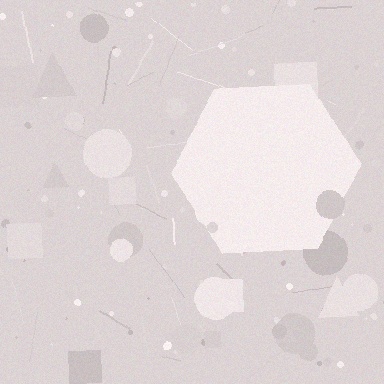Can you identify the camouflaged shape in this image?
The camouflaged shape is a hexagon.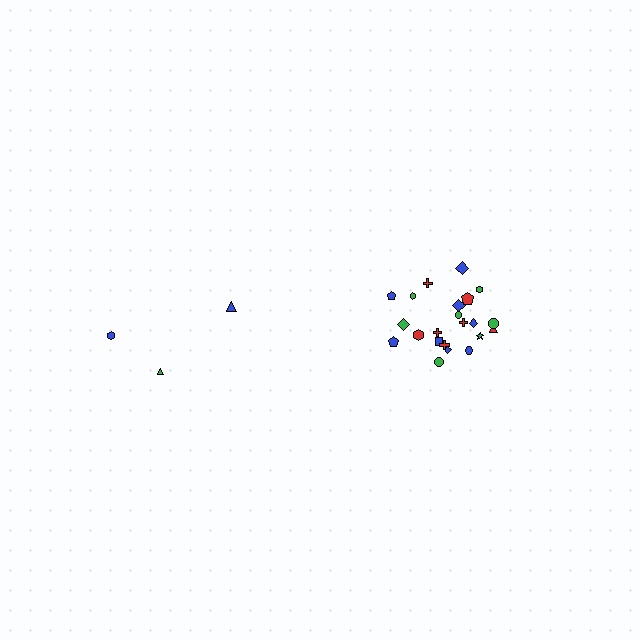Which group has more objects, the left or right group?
The right group.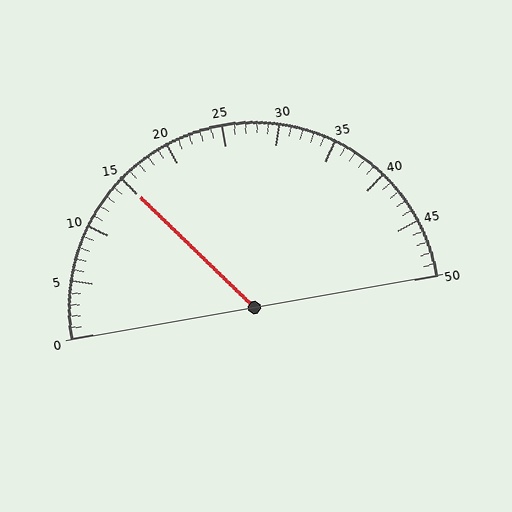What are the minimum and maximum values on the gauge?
The gauge ranges from 0 to 50.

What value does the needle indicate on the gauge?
The needle indicates approximately 15.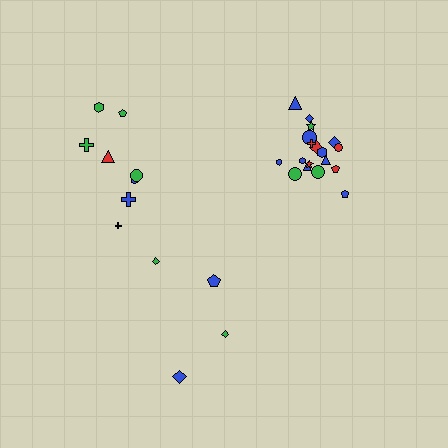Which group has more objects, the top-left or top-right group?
The top-right group.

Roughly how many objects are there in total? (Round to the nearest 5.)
Roughly 30 objects in total.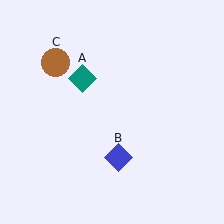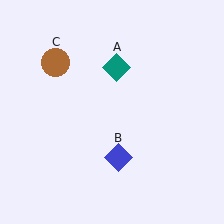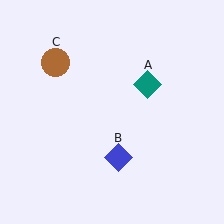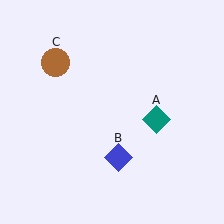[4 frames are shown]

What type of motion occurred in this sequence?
The teal diamond (object A) rotated clockwise around the center of the scene.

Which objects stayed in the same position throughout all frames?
Blue diamond (object B) and brown circle (object C) remained stationary.